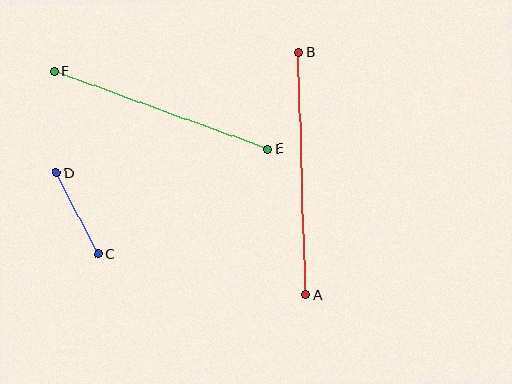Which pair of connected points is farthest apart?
Points A and B are farthest apart.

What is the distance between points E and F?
The distance is approximately 227 pixels.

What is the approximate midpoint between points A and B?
The midpoint is at approximately (302, 173) pixels.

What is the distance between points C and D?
The distance is approximately 91 pixels.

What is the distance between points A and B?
The distance is approximately 243 pixels.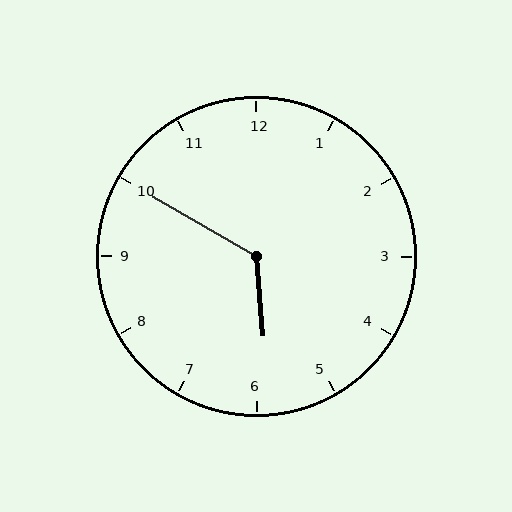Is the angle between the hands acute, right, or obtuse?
It is obtuse.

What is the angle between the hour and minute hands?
Approximately 125 degrees.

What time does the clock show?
5:50.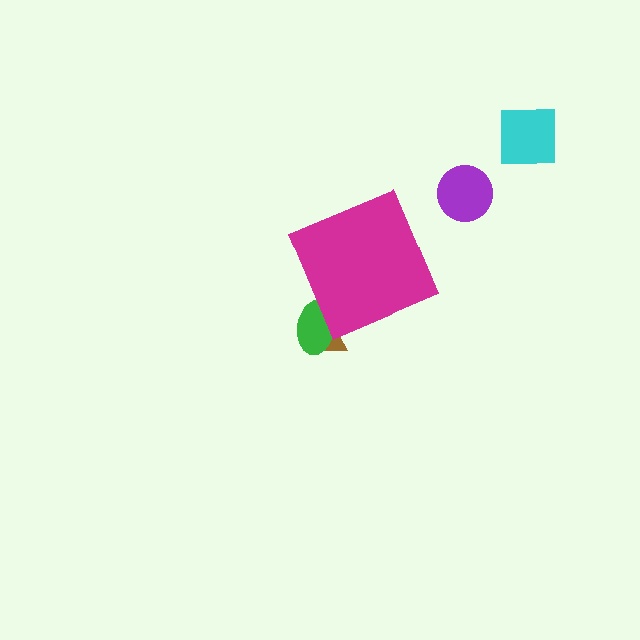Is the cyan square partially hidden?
No, the cyan square is fully visible.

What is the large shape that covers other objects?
A magenta diamond.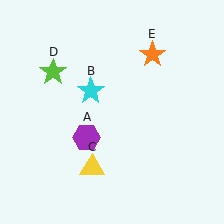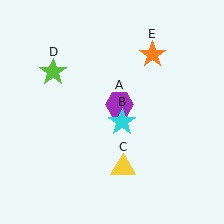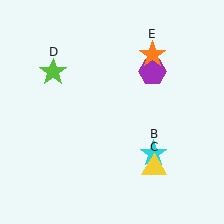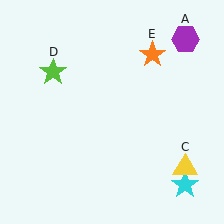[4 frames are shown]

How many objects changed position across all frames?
3 objects changed position: purple hexagon (object A), cyan star (object B), yellow triangle (object C).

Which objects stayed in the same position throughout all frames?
Lime star (object D) and orange star (object E) remained stationary.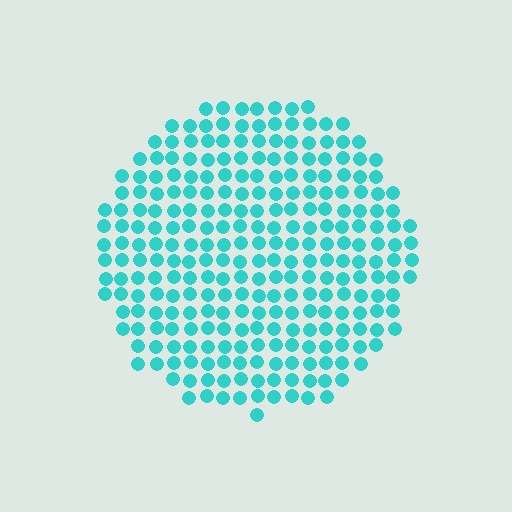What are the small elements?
The small elements are circles.